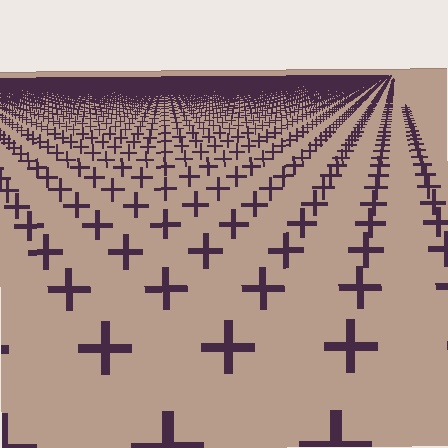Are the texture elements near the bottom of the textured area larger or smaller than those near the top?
Larger. Near the bottom, elements are closer to the viewer and appear at a bigger on-screen size.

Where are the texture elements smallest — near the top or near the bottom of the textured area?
Near the top.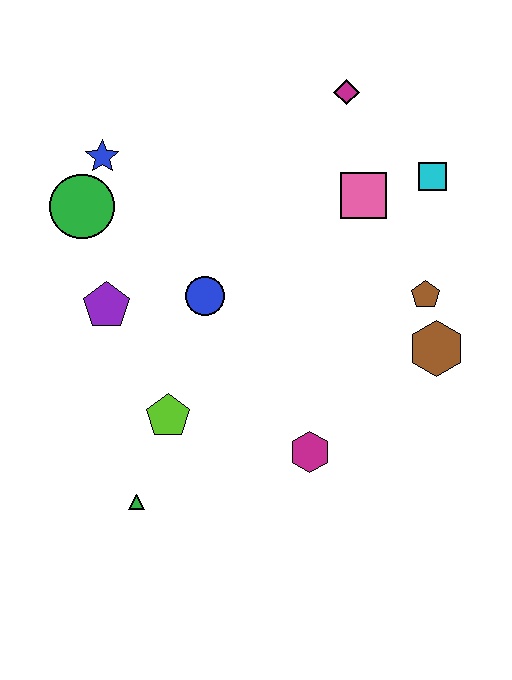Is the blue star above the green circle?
Yes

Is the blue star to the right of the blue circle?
No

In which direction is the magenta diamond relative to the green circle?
The magenta diamond is to the right of the green circle.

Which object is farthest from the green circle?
The brown hexagon is farthest from the green circle.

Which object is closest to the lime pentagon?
The green triangle is closest to the lime pentagon.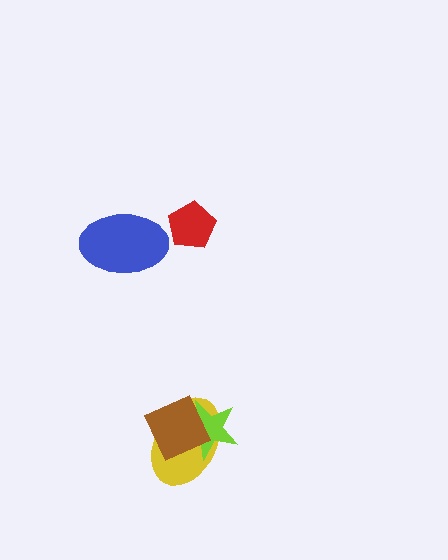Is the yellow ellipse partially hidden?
Yes, it is partially covered by another shape.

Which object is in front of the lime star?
The brown diamond is in front of the lime star.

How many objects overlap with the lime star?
2 objects overlap with the lime star.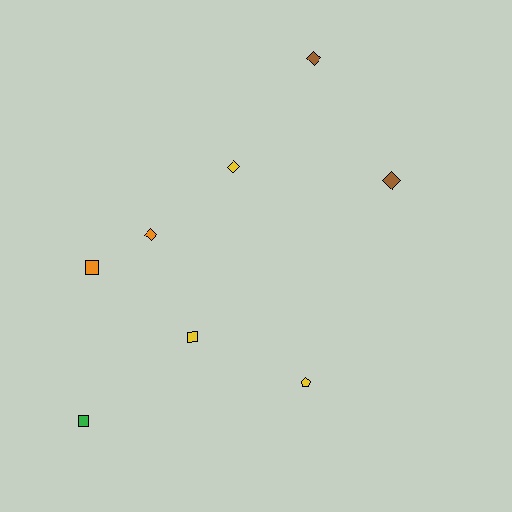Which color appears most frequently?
Yellow, with 3 objects.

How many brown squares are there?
There are no brown squares.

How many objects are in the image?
There are 8 objects.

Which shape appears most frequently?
Diamond, with 4 objects.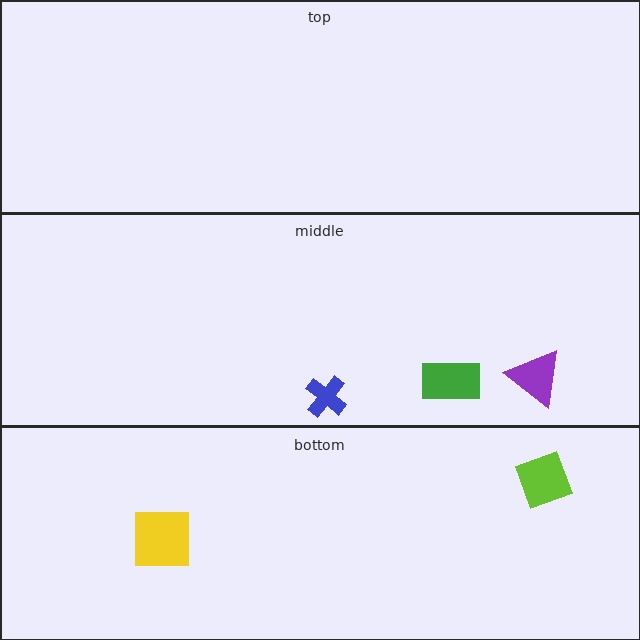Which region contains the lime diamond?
The bottom region.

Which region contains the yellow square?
The bottom region.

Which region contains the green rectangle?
The middle region.